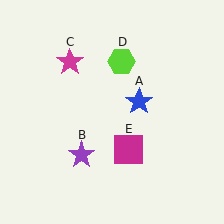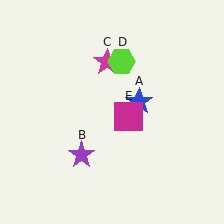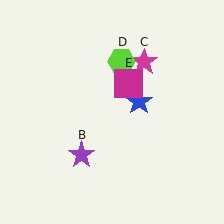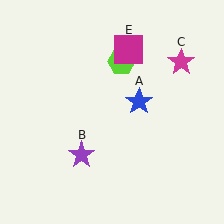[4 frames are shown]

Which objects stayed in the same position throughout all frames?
Blue star (object A) and purple star (object B) and lime hexagon (object D) remained stationary.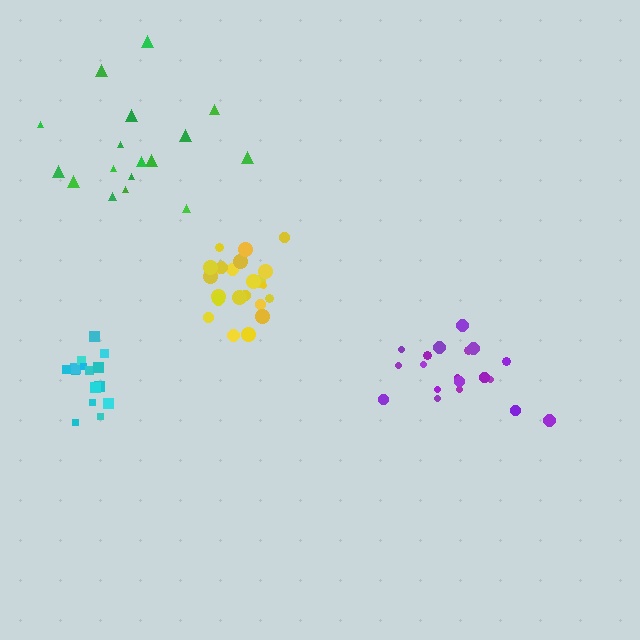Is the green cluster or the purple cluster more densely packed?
Purple.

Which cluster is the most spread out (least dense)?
Green.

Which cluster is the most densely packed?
Cyan.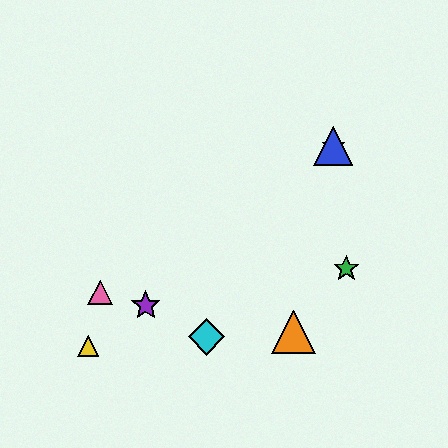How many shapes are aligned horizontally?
2 shapes (the red star, the blue triangle) are aligned horizontally.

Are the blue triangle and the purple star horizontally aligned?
No, the blue triangle is at y≈146 and the purple star is at y≈306.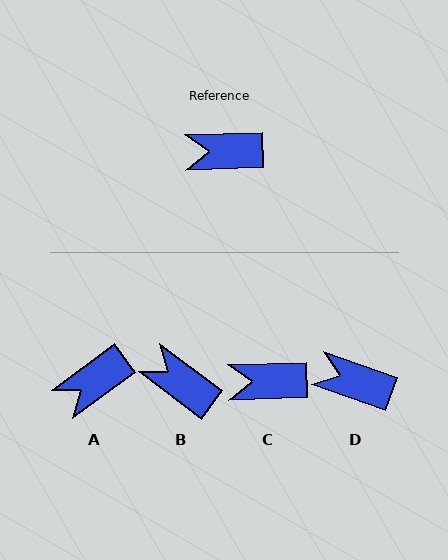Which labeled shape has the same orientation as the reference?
C.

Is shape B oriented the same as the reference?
No, it is off by about 39 degrees.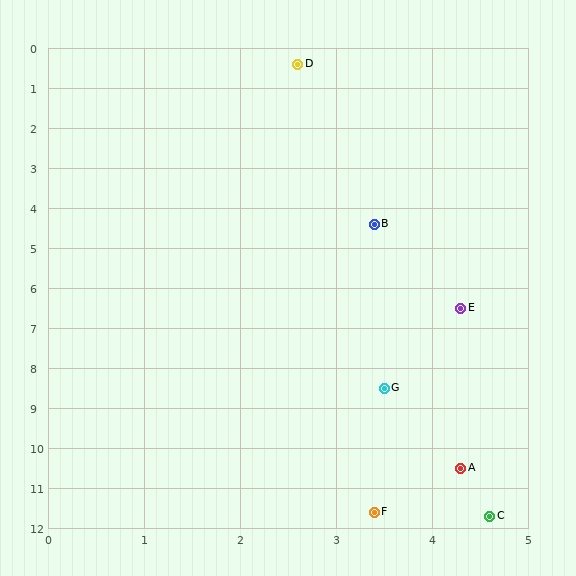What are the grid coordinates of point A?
Point A is at approximately (4.3, 10.5).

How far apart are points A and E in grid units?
Points A and E are about 4.0 grid units apart.